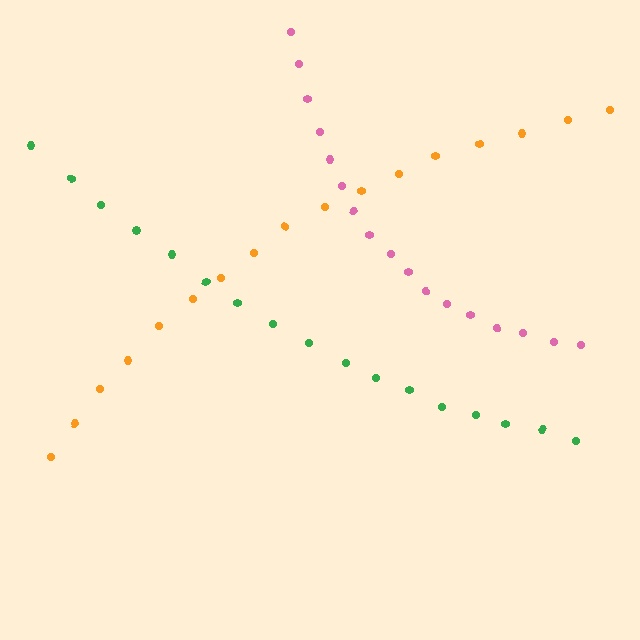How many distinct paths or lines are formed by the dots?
There are 3 distinct paths.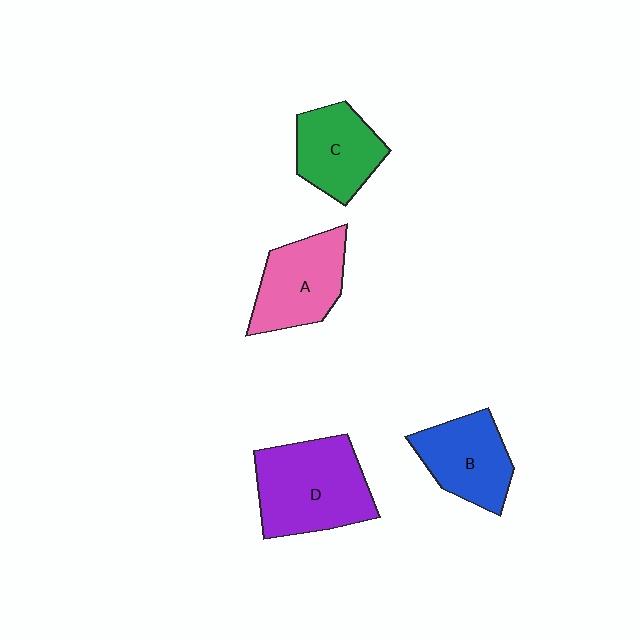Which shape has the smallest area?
Shape C (green).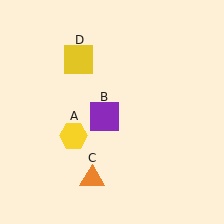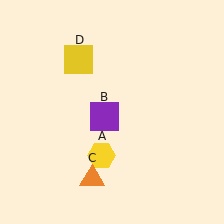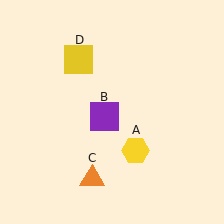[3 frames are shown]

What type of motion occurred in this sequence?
The yellow hexagon (object A) rotated counterclockwise around the center of the scene.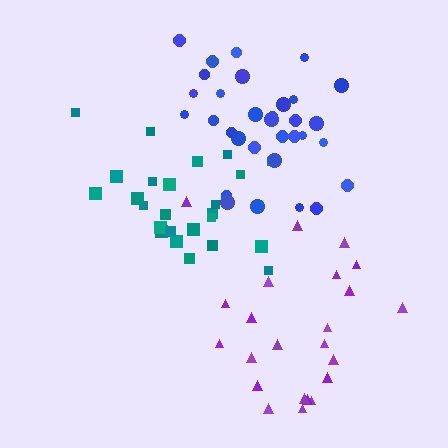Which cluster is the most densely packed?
Blue.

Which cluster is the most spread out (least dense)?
Purple.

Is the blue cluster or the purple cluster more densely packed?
Blue.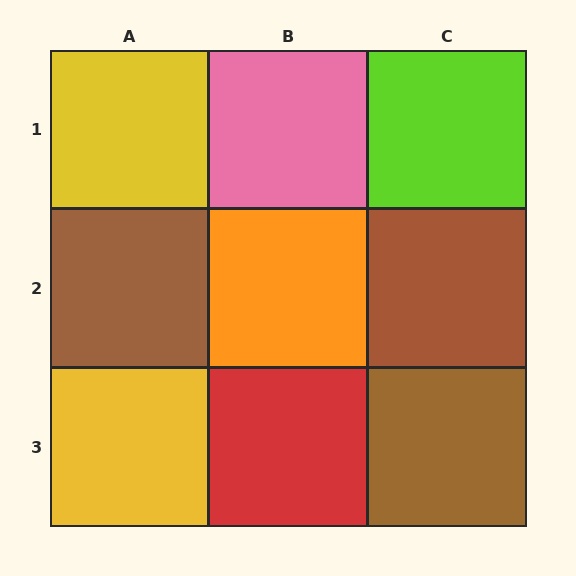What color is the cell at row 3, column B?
Red.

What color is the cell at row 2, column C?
Brown.